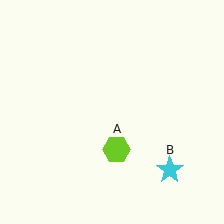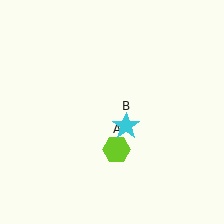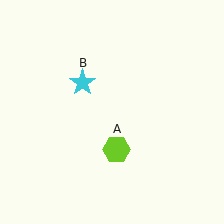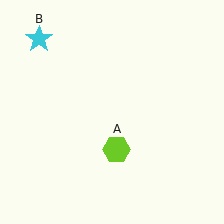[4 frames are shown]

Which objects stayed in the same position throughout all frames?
Lime hexagon (object A) remained stationary.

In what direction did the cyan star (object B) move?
The cyan star (object B) moved up and to the left.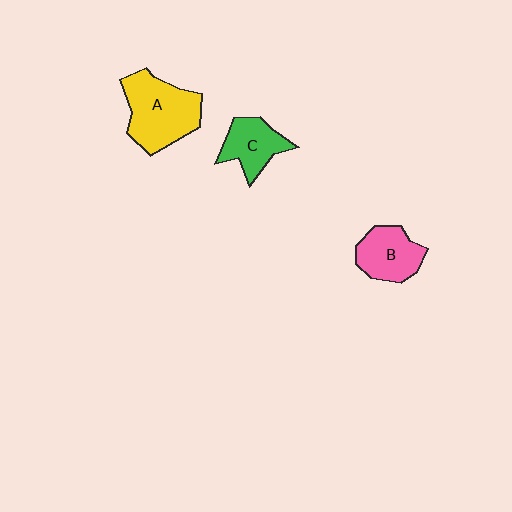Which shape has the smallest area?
Shape C (green).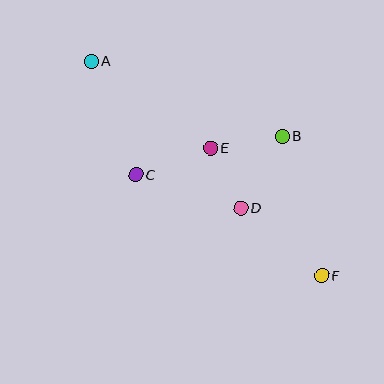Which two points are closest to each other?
Points D and E are closest to each other.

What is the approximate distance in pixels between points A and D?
The distance between A and D is approximately 210 pixels.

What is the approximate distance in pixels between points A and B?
The distance between A and B is approximately 205 pixels.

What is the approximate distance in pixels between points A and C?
The distance between A and C is approximately 122 pixels.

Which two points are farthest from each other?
Points A and F are farthest from each other.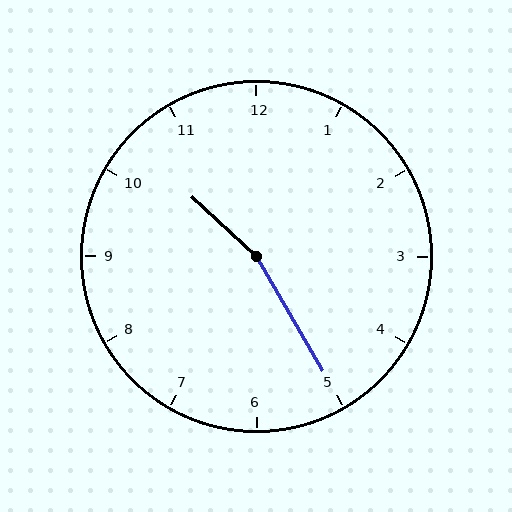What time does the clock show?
10:25.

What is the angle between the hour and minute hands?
Approximately 162 degrees.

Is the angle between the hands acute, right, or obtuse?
It is obtuse.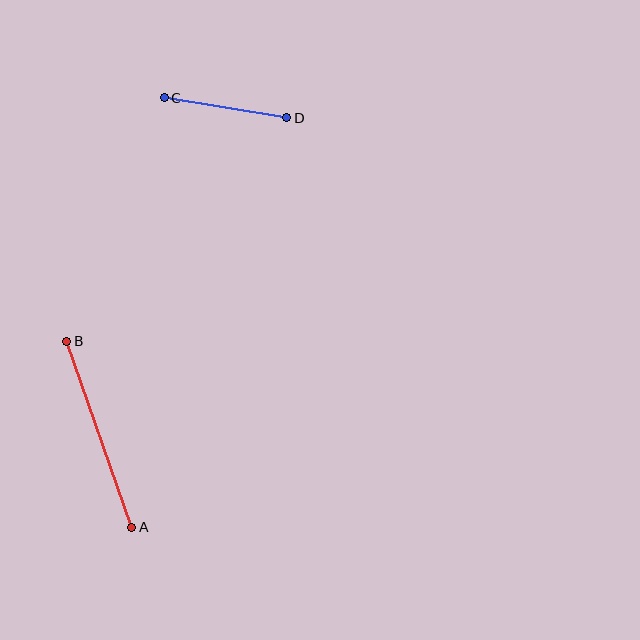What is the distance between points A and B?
The distance is approximately 197 pixels.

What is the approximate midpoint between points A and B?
The midpoint is at approximately (99, 434) pixels.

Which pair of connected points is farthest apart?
Points A and B are farthest apart.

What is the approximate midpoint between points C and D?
The midpoint is at approximately (225, 108) pixels.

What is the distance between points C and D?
The distance is approximately 124 pixels.